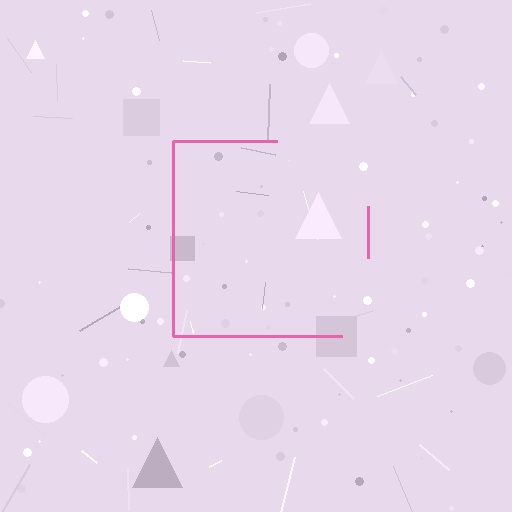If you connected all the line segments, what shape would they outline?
They would outline a square.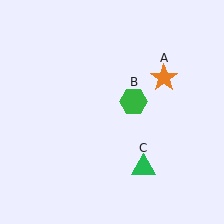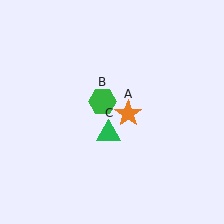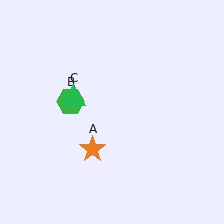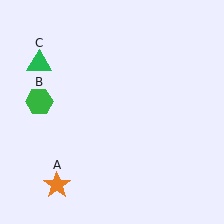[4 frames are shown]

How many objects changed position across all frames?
3 objects changed position: orange star (object A), green hexagon (object B), green triangle (object C).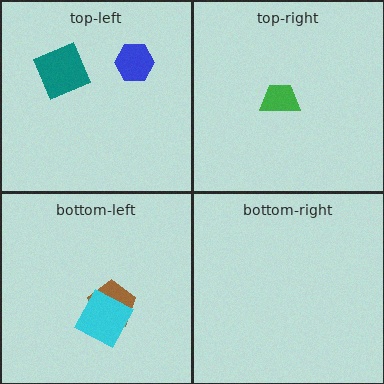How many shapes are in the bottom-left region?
2.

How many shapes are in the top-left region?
2.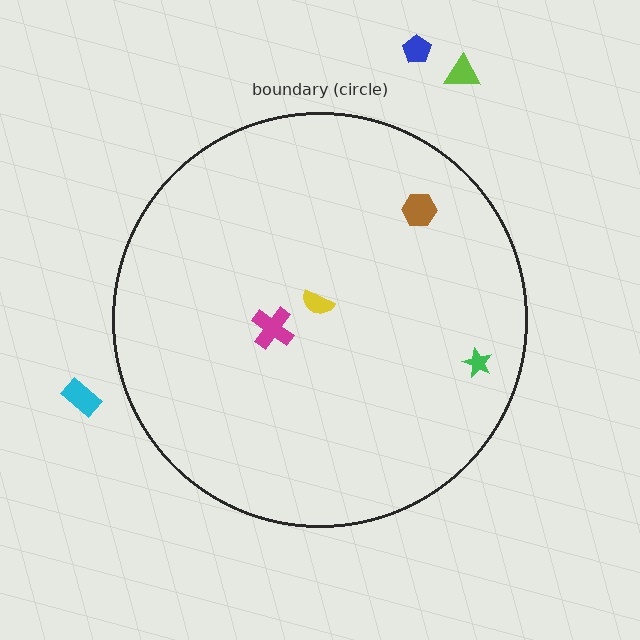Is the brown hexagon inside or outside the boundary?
Inside.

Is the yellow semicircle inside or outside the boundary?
Inside.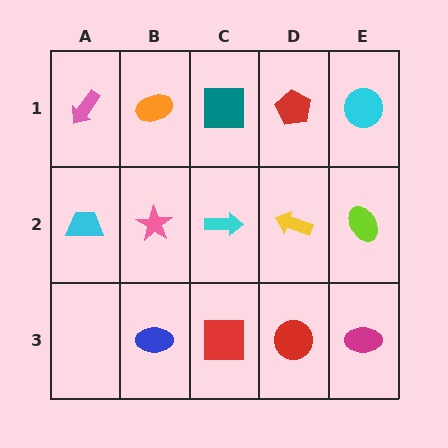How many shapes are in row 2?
5 shapes.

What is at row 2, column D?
A yellow arrow.